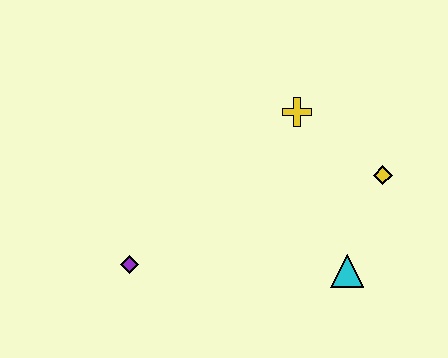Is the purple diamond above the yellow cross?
No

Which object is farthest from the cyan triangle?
The purple diamond is farthest from the cyan triangle.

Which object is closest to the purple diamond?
The cyan triangle is closest to the purple diamond.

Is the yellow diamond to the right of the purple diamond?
Yes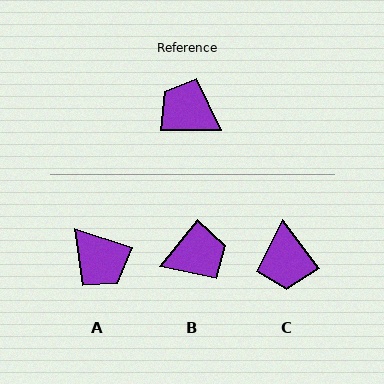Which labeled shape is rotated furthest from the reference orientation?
A, about 162 degrees away.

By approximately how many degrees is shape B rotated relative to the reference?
Approximately 128 degrees clockwise.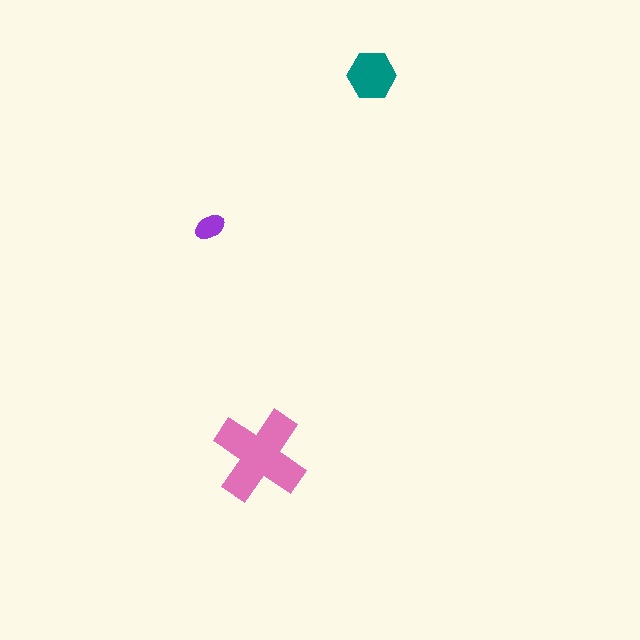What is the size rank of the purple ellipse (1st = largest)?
3rd.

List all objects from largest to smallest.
The pink cross, the teal hexagon, the purple ellipse.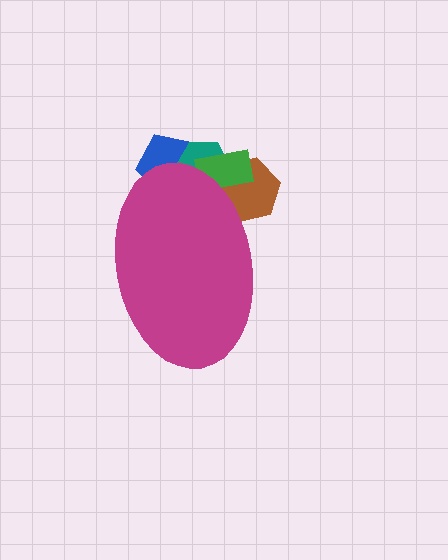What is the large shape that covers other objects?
A magenta ellipse.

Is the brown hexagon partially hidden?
Yes, the brown hexagon is partially hidden behind the magenta ellipse.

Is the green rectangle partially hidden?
Yes, the green rectangle is partially hidden behind the magenta ellipse.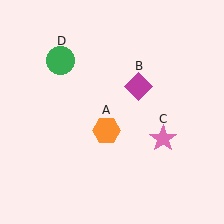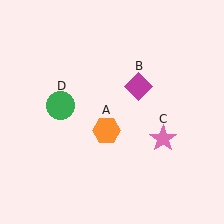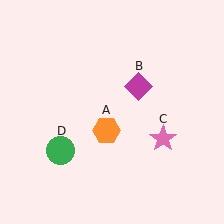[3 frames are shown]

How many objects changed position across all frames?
1 object changed position: green circle (object D).